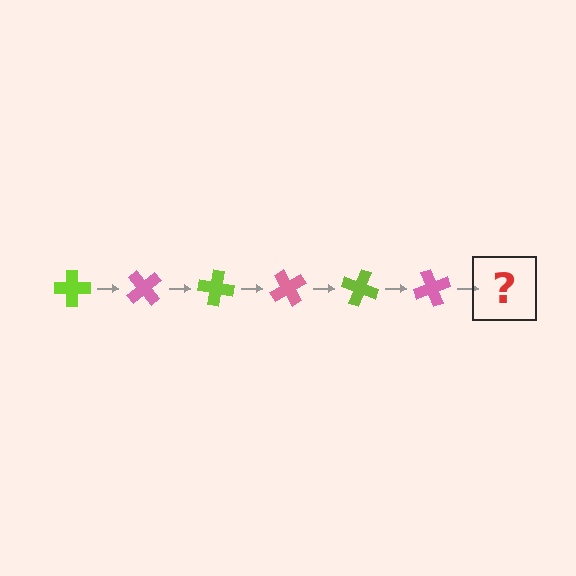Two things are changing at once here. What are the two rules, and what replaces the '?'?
The two rules are that it rotates 50 degrees each step and the color cycles through lime and pink. The '?' should be a lime cross, rotated 300 degrees from the start.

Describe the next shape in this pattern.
It should be a lime cross, rotated 300 degrees from the start.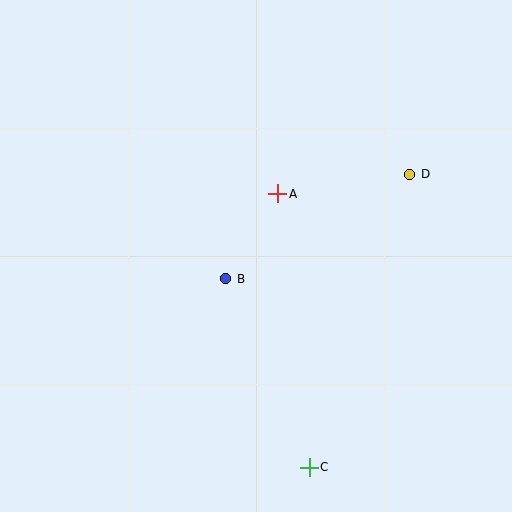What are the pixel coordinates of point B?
Point B is at (226, 279).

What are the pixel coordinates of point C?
Point C is at (309, 467).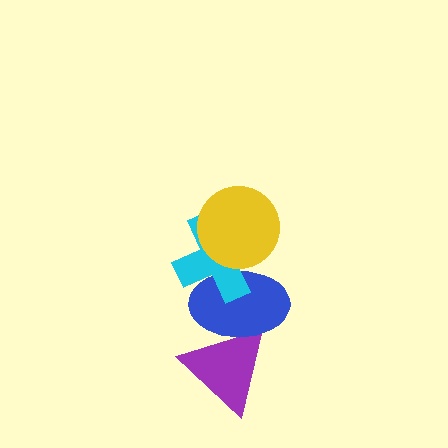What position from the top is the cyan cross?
The cyan cross is 2nd from the top.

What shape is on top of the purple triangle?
The blue ellipse is on top of the purple triangle.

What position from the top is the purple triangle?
The purple triangle is 4th from the top.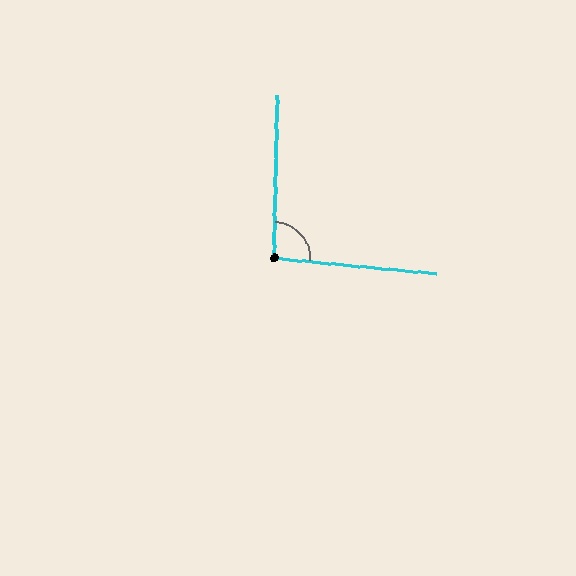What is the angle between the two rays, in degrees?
Approximately 95 degrees.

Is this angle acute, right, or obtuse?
It is approximately a right angle.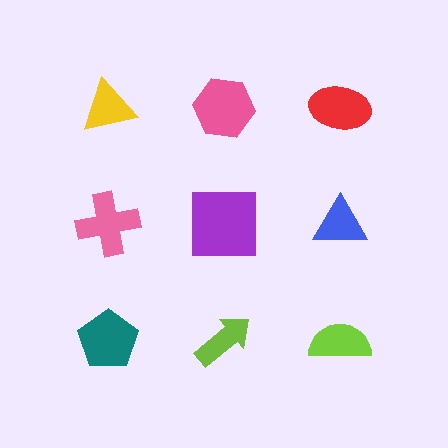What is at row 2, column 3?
A blue triangle.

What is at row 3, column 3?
A lime semicircle.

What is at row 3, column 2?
A lime arrow.